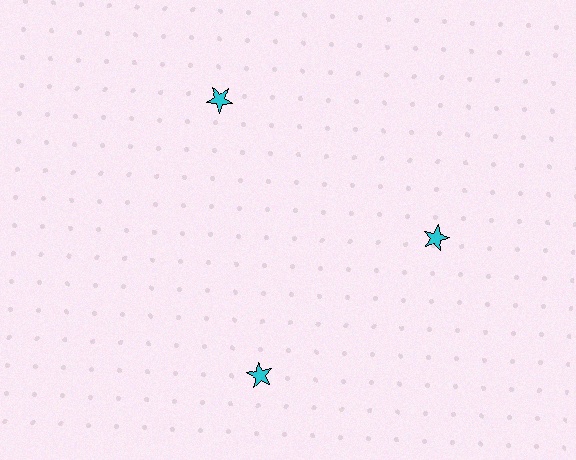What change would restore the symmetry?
The symmetry would be restored by rotating it back into even spacing with its neighbors so that all 3 stars sit at equal angles and equal distance from the center.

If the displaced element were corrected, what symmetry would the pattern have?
It would have 3-fold rotational symmetry — the pattern would map onto itself every 120 degrees.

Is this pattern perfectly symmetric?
No. The 3 cyan stars are arranged in a ring, but one element near the 7 o'clock position is rotated out of alignment along the ring, breaking the 3-fold rotational symmetry.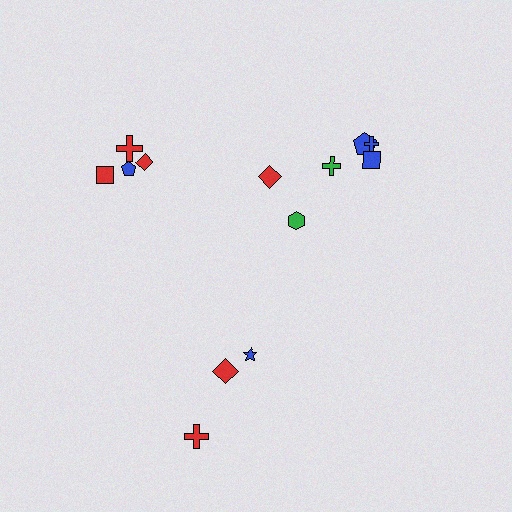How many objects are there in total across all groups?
There are 13 objects.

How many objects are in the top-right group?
There are 6 objects.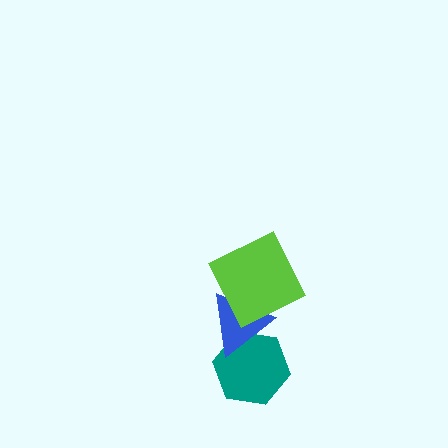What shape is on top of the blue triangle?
The lime square is on top of the blue triangle.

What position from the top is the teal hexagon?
The teal hexagon is 3rd from the top.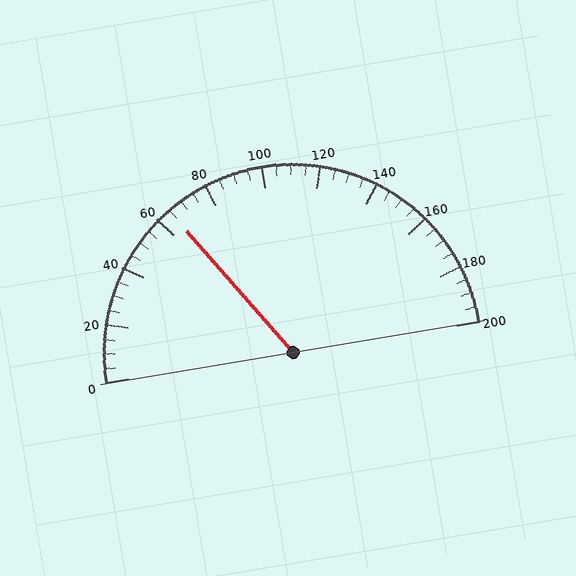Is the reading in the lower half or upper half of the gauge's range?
The reading is in the lower half of the range (0 to 200).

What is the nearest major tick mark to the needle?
The nearest major tick mark is 60.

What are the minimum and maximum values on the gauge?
The gauge ranges from 0 to 200.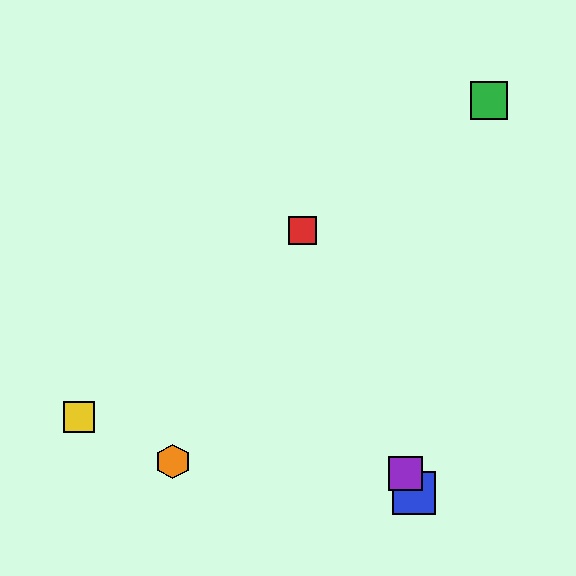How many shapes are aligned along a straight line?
3 shapes (the red square, the blue square, the purple square) are aligned along a straight line.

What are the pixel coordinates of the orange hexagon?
The orange hexagon is at (173, 462).